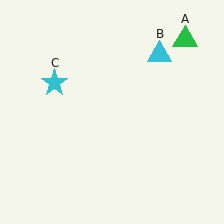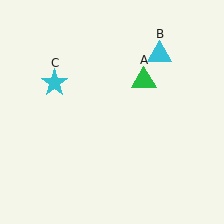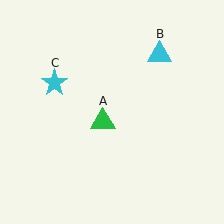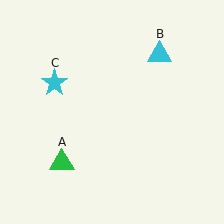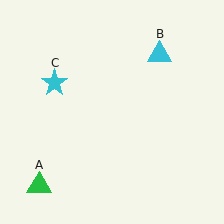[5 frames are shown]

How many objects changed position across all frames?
1 object changed position: green triangle (object A).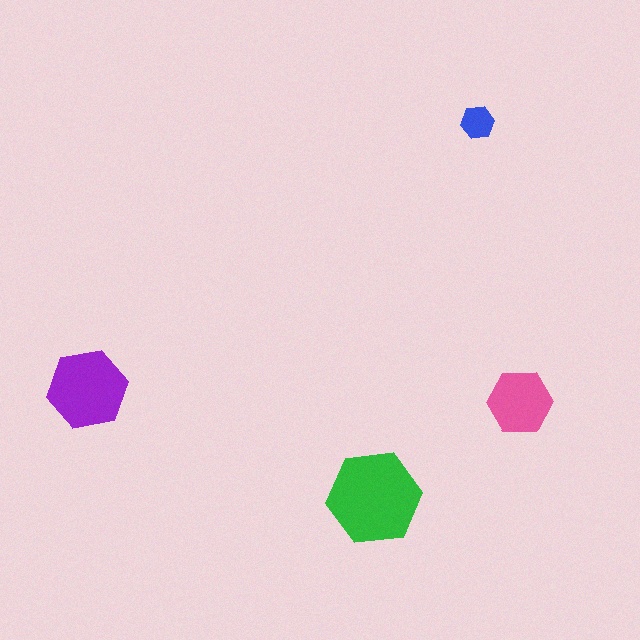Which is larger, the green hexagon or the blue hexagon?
The green one.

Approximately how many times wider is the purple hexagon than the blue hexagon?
About 2.5 times wider.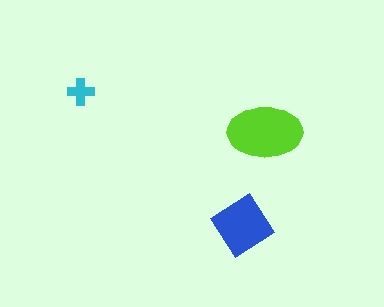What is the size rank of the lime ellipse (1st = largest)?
1st.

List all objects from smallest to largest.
The cyan cross, the blue diamond, the lime ellipse.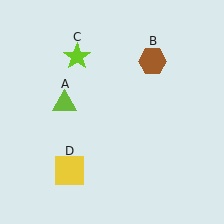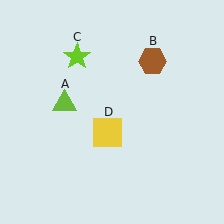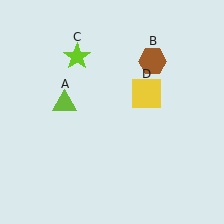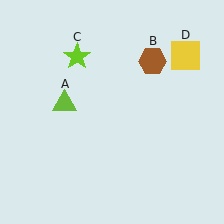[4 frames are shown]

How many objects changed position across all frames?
1 object changed position: yellow square (object D).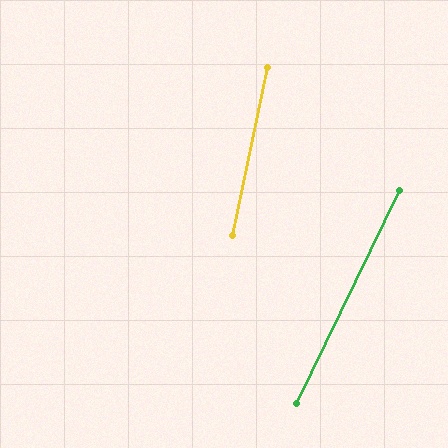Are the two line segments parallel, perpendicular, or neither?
Neither parallel nor perpendicular — they differ by about 14°.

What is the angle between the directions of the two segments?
Approximately 14 degrees.